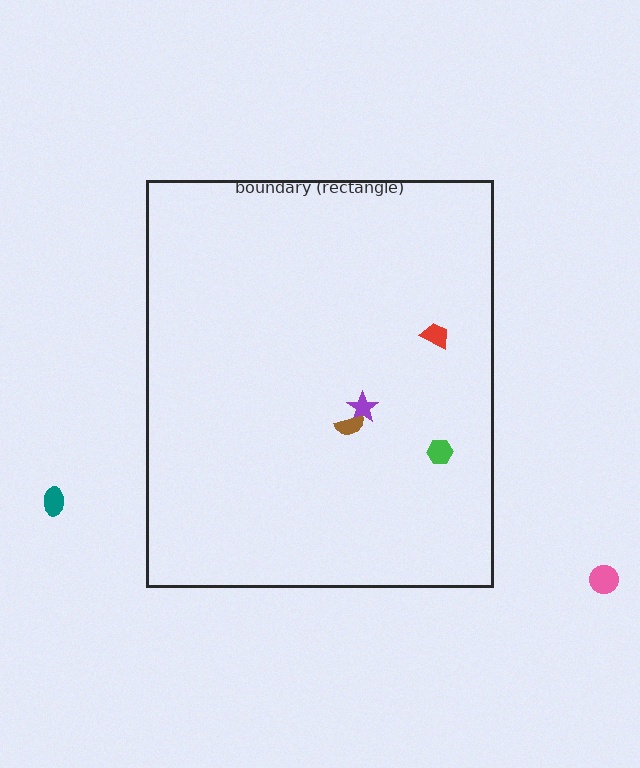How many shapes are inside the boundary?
4 inside, 2 outside.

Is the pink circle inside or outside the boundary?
Outside.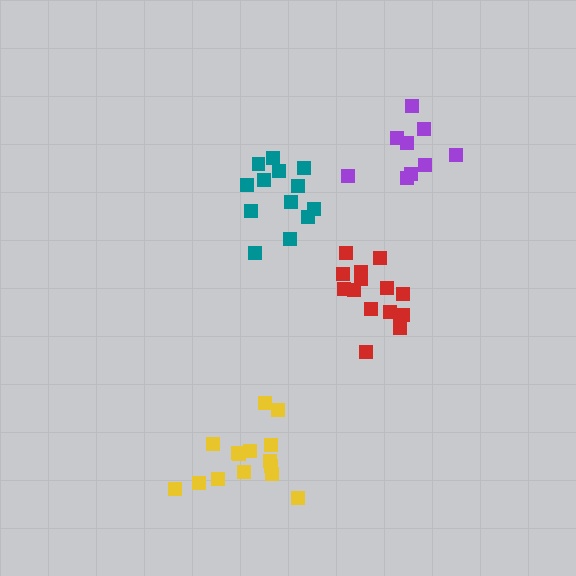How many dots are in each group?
Group 1: 15 dots, Group 2: 15 dots, Group 3: 9 dots, Group 4: 13 dots (52 total).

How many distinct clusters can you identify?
There are 4 distinct clusters.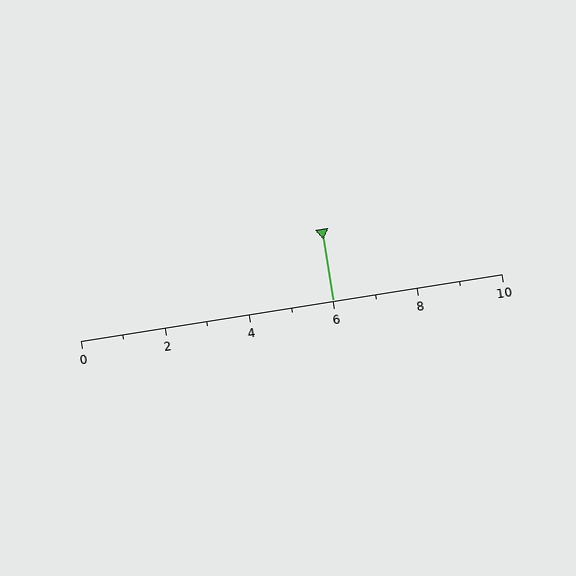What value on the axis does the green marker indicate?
The marker indicates approximately 6.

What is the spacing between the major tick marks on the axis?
The major ticks are spaced 2 apart.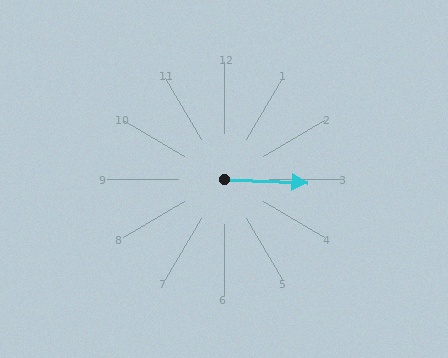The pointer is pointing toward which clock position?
Roughly 3 o'clock.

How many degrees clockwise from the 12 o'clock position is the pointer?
Approximately 92 degrees.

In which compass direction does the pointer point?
East.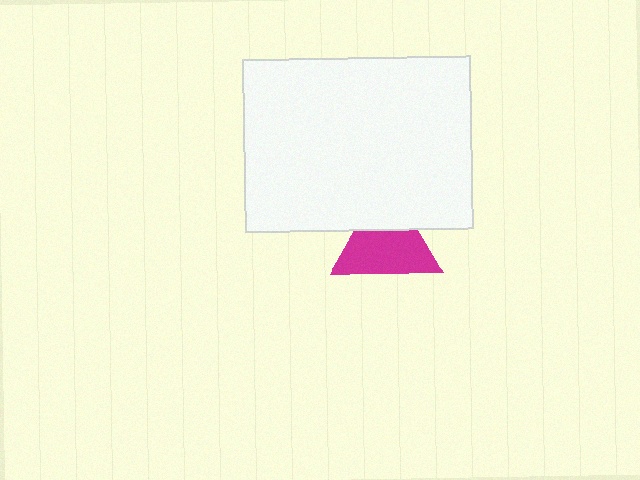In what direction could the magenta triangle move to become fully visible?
The magenta triangle could move down. That would shift it out from behind the white rectangle entirely.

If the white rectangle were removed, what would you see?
You would see the complete magenta triangle.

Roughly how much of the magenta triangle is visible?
Most of it is visible (roughly 69%).